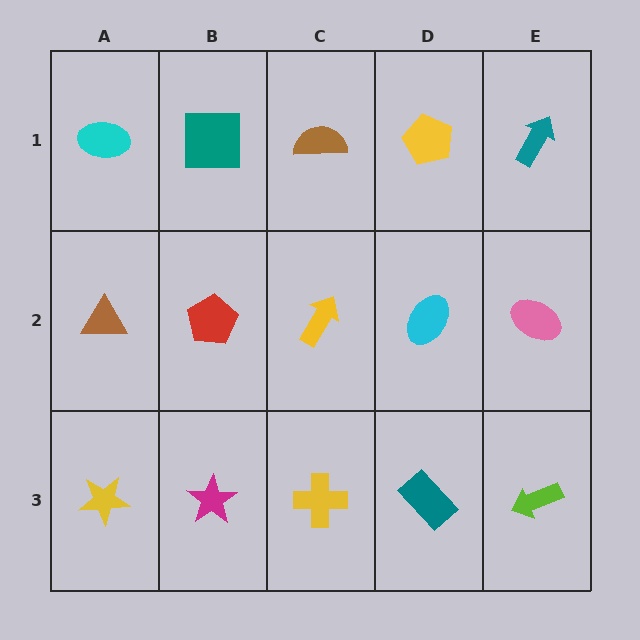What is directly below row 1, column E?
A pink ellipse.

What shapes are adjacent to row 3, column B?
A red pentagon (row 2, column B), a yellow star (row 3, column A), a yellow cross (row 3, column C).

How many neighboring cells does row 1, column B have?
3.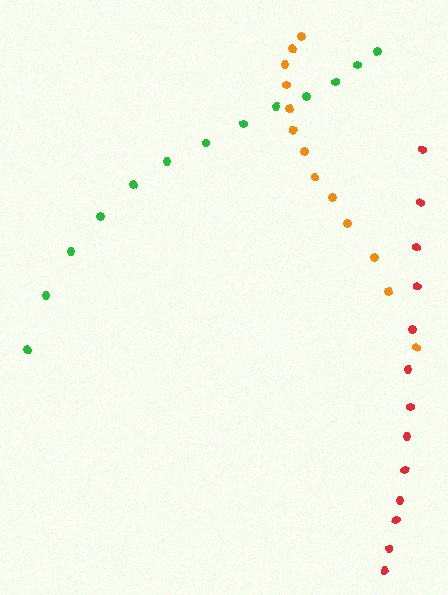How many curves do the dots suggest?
There are 3 distinct paths.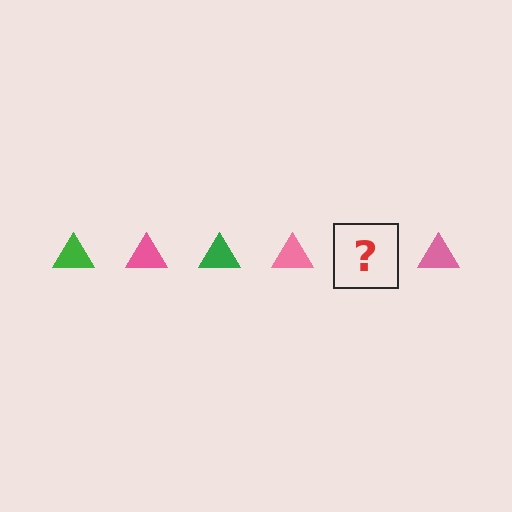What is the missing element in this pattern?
The missing element is a green triangle.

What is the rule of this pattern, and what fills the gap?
The rule is that the pattern cycles through green, pink triangles. The gap should be filled with a green triangle.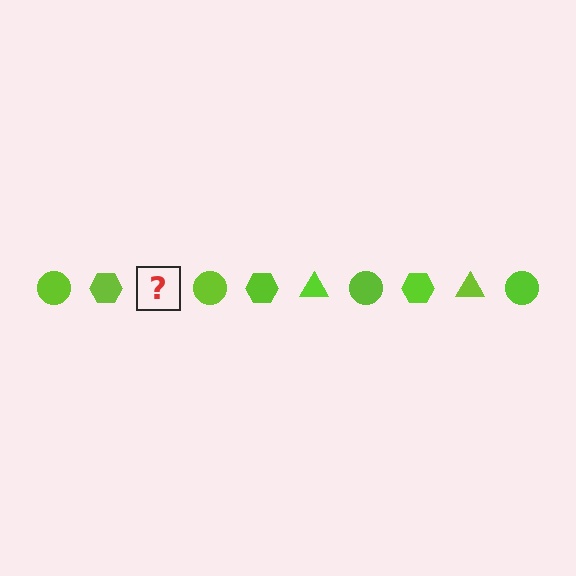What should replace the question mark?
The question mark should be replaced with a lime triangle.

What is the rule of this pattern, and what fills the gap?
The rule is that the pattern cycles through circle, hexagon, triangle shapes in lime. The gap should be filled with a lime triangle.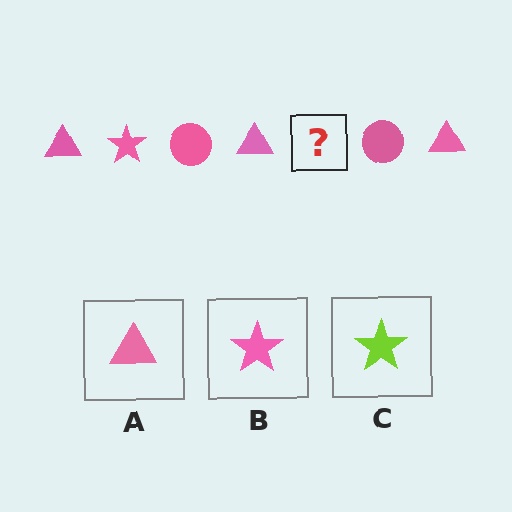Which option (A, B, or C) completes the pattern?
B.